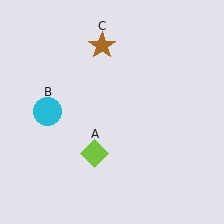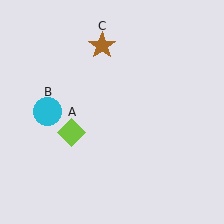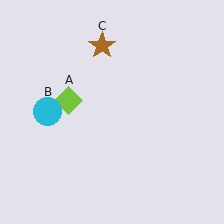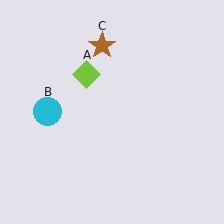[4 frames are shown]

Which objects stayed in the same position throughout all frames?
Cyan circle (object B) and brown star (object C) remained stationary.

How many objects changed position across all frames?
1 object changed position: lime diamond (object A).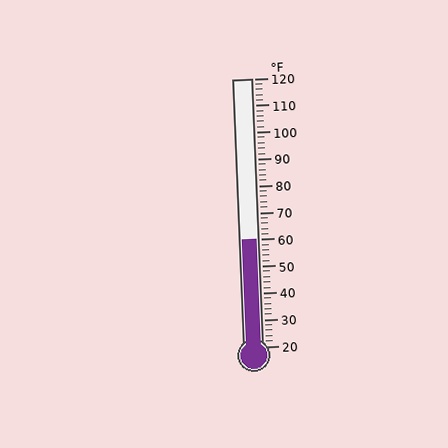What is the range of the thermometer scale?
The thermometer scale ranges from 20°F to 120°F.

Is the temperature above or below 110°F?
The temperature is below 110°F.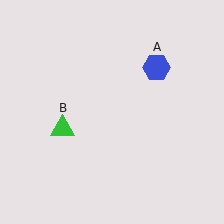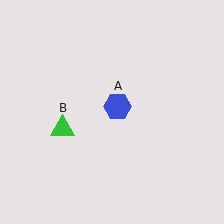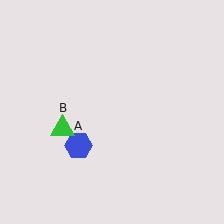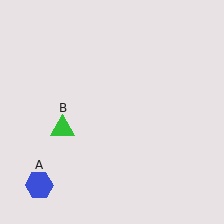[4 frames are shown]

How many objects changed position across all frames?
1 object changed position: blue hexagon (object A).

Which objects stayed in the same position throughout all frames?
Green triangle (object B) remained stationary.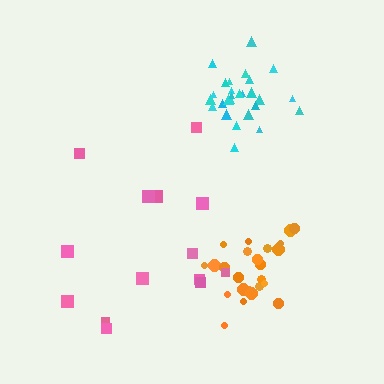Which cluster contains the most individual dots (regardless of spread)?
Cyan (27).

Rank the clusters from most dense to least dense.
cyan, orange, pink.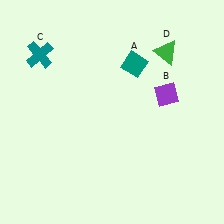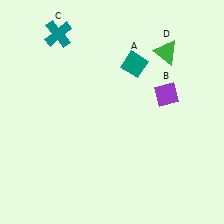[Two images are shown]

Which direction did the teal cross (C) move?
The teal cross (C) moved up.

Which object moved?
The teal cross (C) moved up.